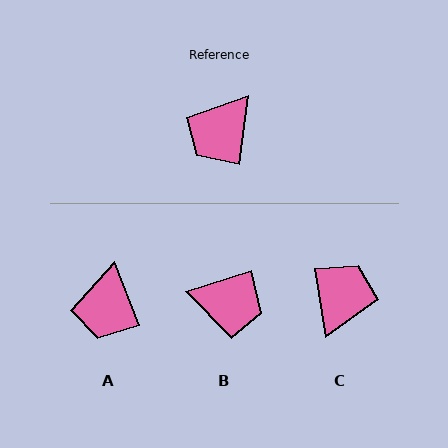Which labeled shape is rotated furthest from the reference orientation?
C, about 164 degrees away.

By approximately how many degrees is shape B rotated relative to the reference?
Approximately 115 degrees counter-clockwise.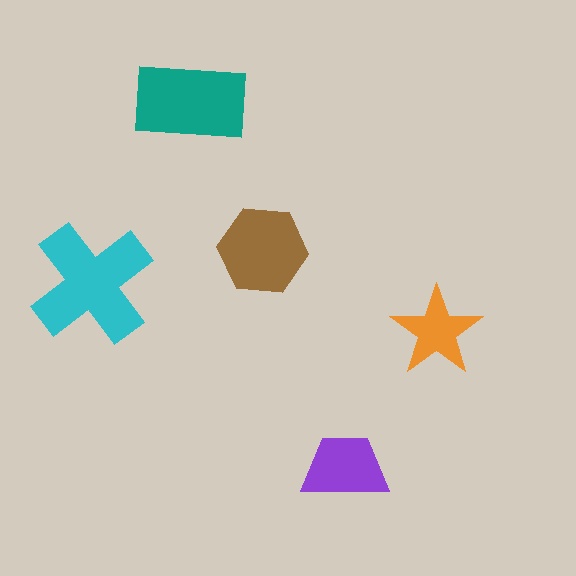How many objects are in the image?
There are 5 objects in the image.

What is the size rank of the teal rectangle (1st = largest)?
2nd.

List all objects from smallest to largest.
The orange star, the purple trapezoid, the brown hexagon, the teal rectangle, the cyan cross.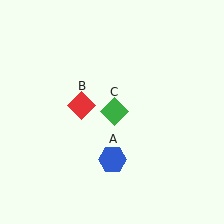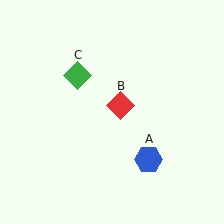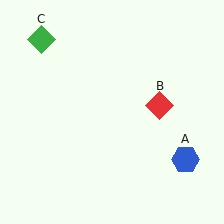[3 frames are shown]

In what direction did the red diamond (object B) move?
The red diamond (object B) moved right.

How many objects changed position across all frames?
3 objects changed position: blue hexagon (object A), red diamond (object B), green diamond (object C).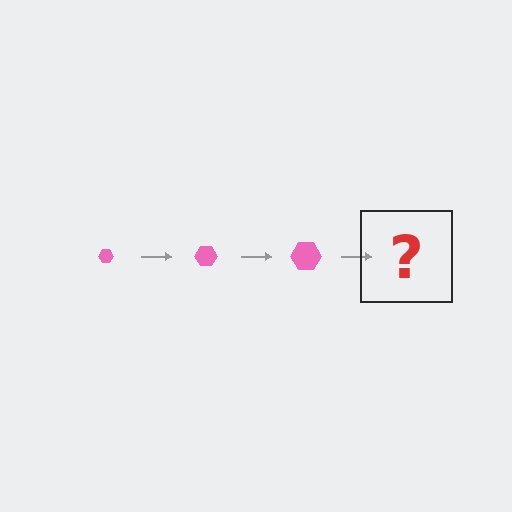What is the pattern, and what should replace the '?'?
The pattern is that the hexagon gets progressively larger each step. The '?' should be a pink hexagon, larger than the previous one.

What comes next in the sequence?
The next element should be a pink hexagon, larger than the previous one.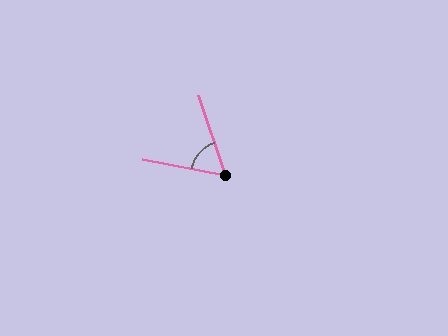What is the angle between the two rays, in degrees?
Approximately 60 degrees.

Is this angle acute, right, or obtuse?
It is acute.